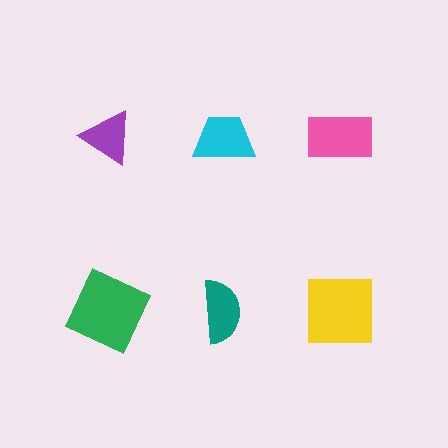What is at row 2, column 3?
A yellow square.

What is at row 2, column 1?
A green square.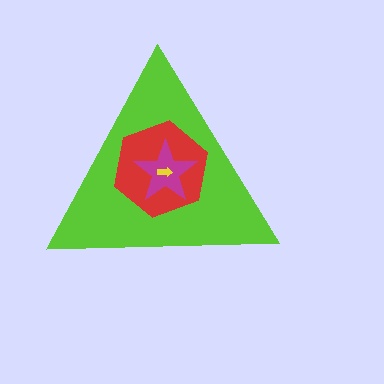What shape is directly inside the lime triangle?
The red hexagon.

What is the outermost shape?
The lime triangle.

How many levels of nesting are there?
4.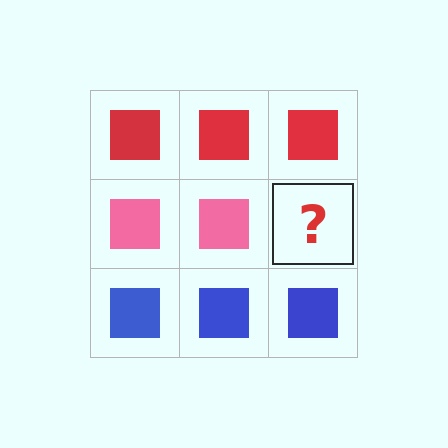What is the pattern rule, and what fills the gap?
The rule is that each row has a consistent color. The gap should be filled with a pink square.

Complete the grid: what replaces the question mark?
The question mark should be replaced with a pink square.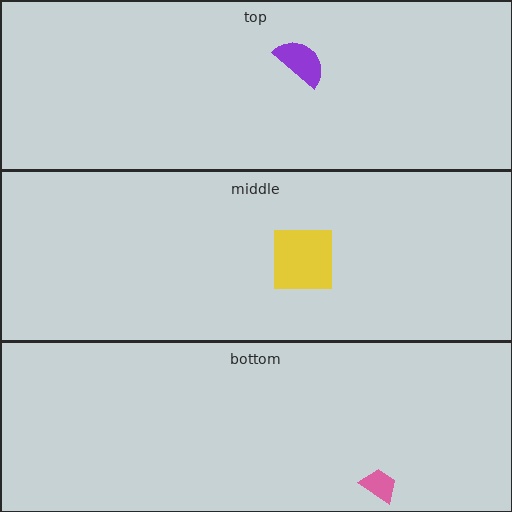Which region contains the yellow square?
The middle region.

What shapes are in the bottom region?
The pink trapezoid.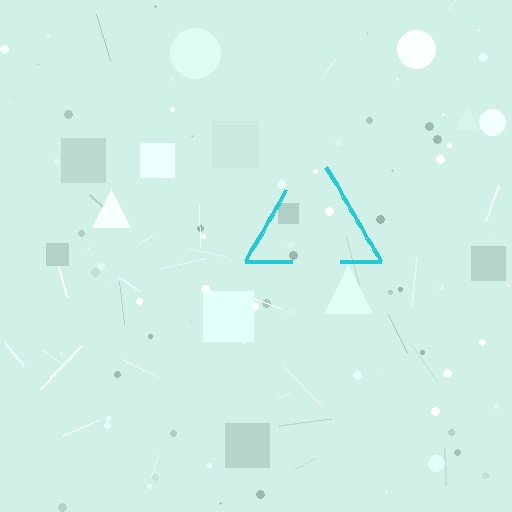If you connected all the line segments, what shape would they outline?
They would outline a triangle.